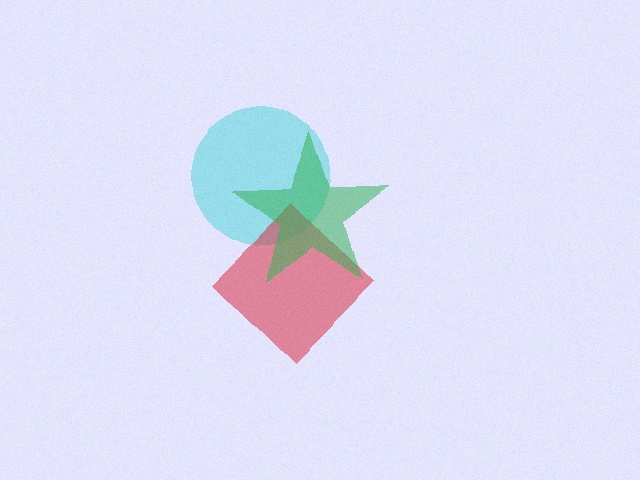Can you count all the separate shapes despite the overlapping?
Yes, there are 3 separate shapes.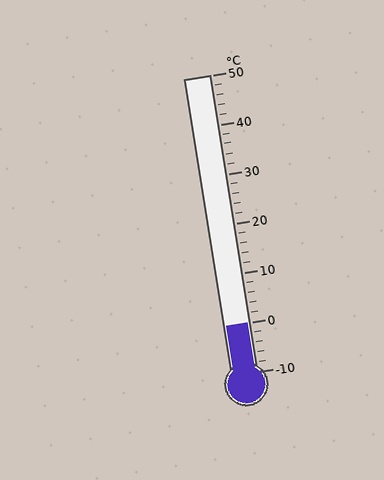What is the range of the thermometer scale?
The thermometer scale ranges from -10°C to 50°C.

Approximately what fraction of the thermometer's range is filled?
The thermometer is filled to approximately 15% of its range.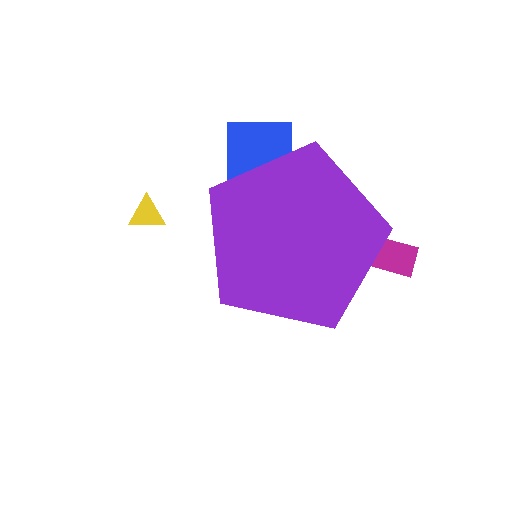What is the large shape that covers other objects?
A purple pentagon.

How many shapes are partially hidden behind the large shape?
2 shapes are partially hidden.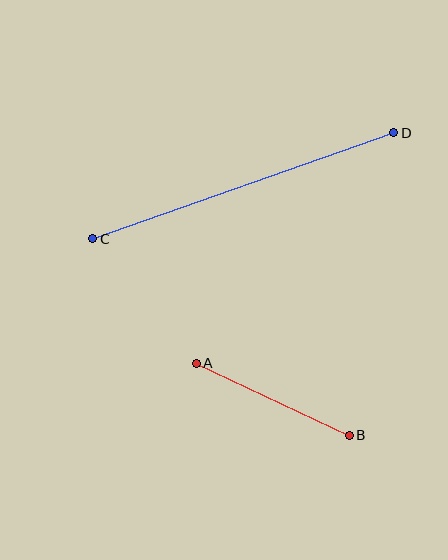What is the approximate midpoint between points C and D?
The midpoint is at approximately (243, 186) pixels.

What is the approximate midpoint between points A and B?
The midpoint is at approximately (273, 399) pixels.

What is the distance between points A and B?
The distance is approximately 169 pixels.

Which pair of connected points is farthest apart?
Points C and D are farthest apart.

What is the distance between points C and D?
The distance is approximately 319 pixels.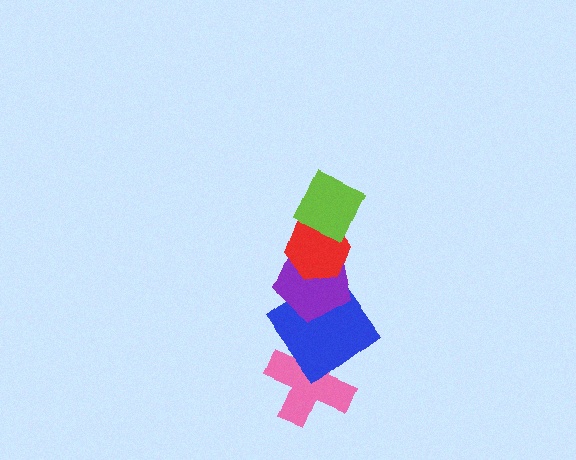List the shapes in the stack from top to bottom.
From top to bottom: the lime diamond, the red hexagon, the purple pentagon, the blue diamond, the pink cross.